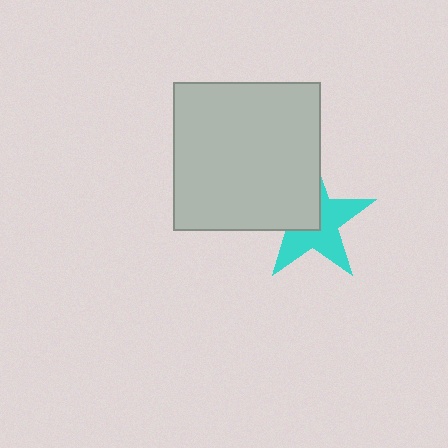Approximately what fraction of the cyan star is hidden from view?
Roughly 44% of the cyan star is hidden behind the light gray square.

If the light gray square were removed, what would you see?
You would see the complete cyan star.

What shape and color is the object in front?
The object in front is a light gray square.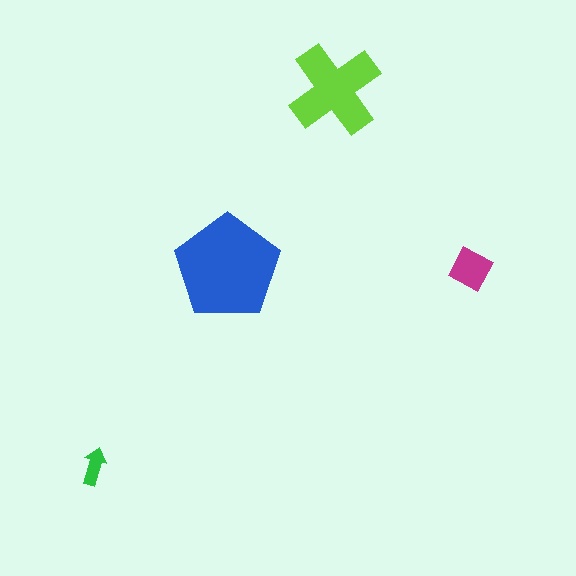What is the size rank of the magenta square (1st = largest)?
3rd.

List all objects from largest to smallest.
The blue pentagon, the lime cross, the magenta square, the green arrow.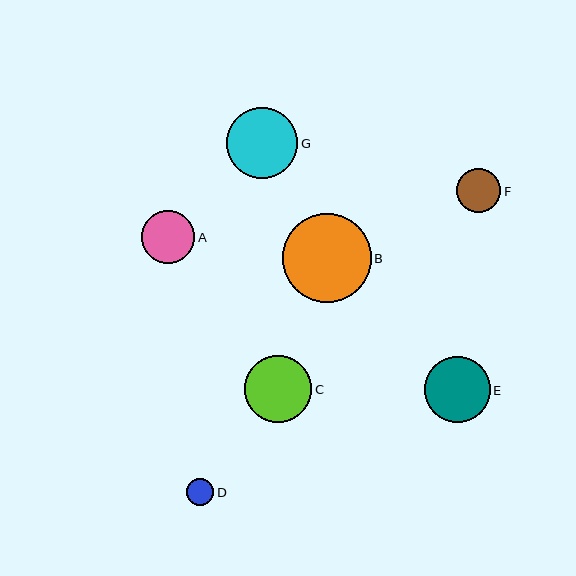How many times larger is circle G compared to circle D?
Circle G is approximately 2.6 times the size of circle D.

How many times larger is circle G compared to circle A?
Circle G is approximately 1.3 times the size of circle A.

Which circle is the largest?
Circle B is the largest with a size of approximately 89 pixels.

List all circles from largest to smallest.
From largest to smallest: B, G, C, E, A, F, D.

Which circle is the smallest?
Circle D is the smallest with a size of approximately 27 pixels.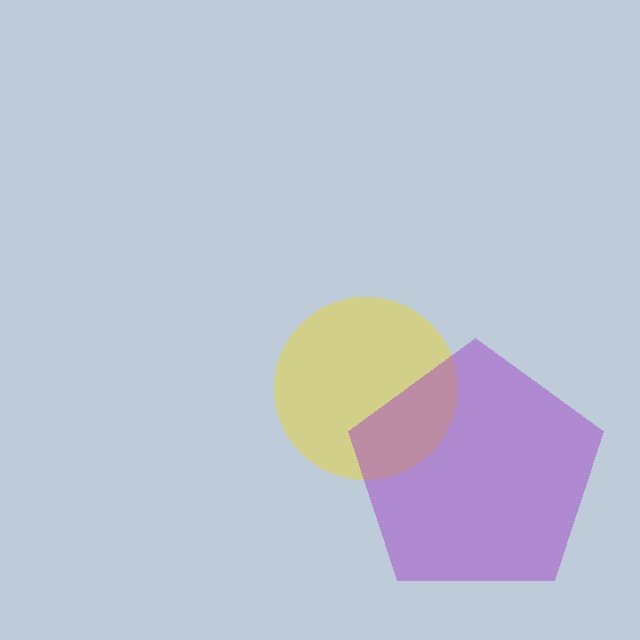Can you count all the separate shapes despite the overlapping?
Yes, there are 2 separate shapes.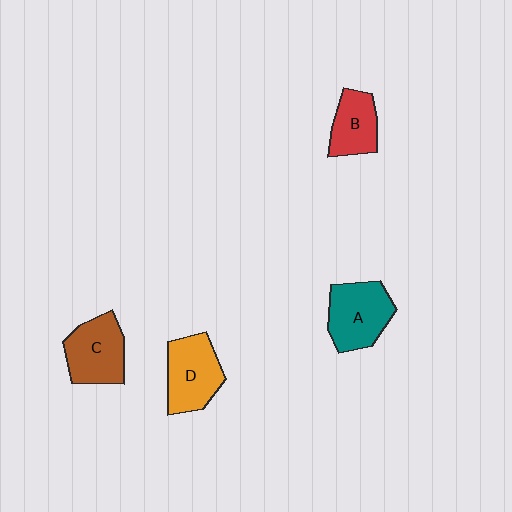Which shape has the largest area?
Shape A (teal).